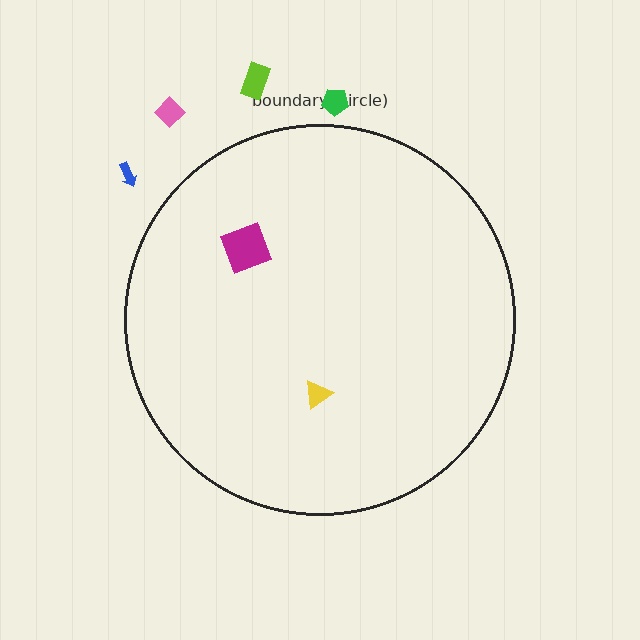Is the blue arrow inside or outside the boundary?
Outside.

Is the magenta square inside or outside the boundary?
Inside.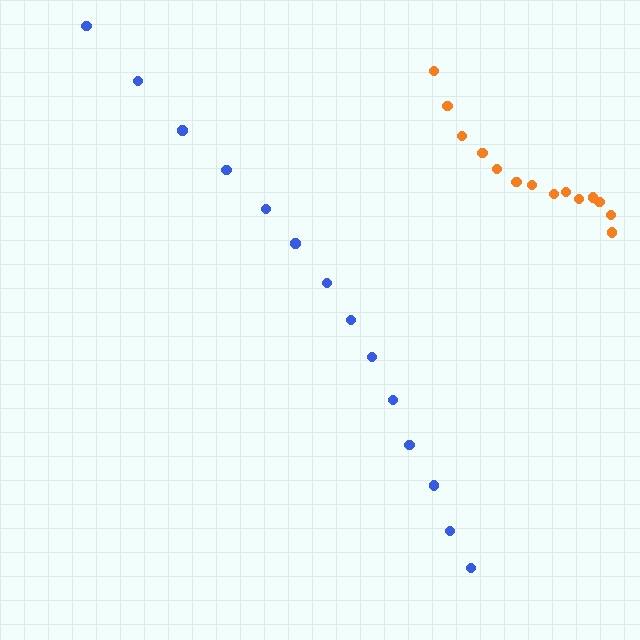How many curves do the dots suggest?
There are 2 distinct paths.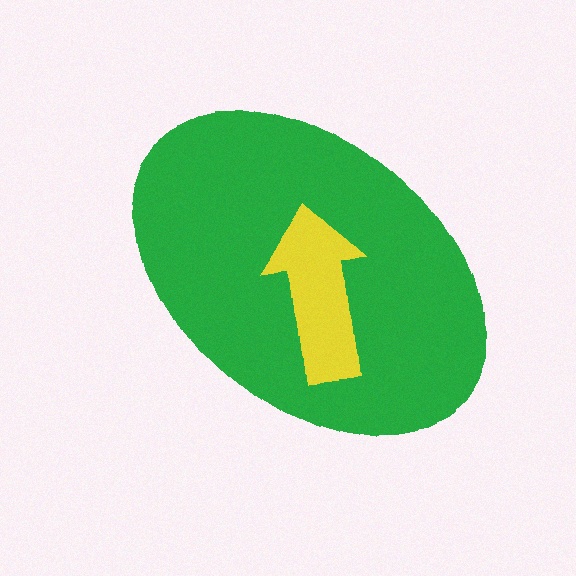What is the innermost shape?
The yellow arrow.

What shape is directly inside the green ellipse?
The yellow arrow.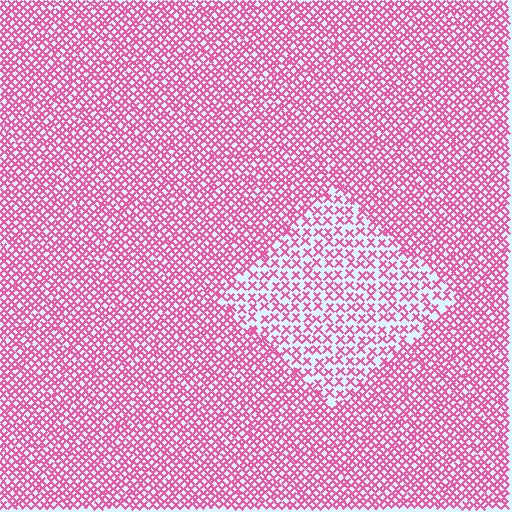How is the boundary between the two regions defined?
The boundary is defined by a change in element density (approximately 1.9x ratio). All elements are the same color, size, and shape.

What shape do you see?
I see a diamond.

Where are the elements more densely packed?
The elements are more densely packed outside the diamond boundary.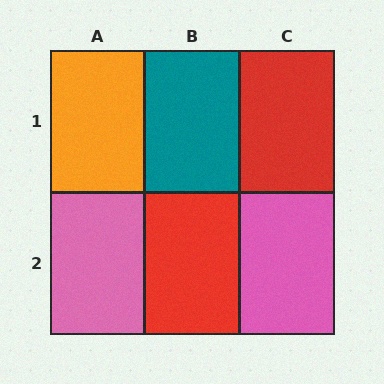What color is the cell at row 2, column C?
Pink.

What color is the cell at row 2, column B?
Red.